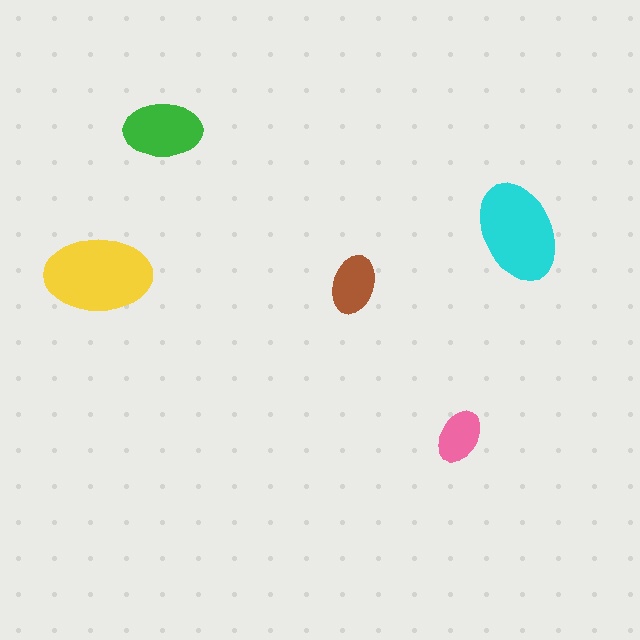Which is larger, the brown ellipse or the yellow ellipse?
The yellow one.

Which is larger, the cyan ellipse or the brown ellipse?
The cyan one.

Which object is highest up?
The green ellipse is topmost.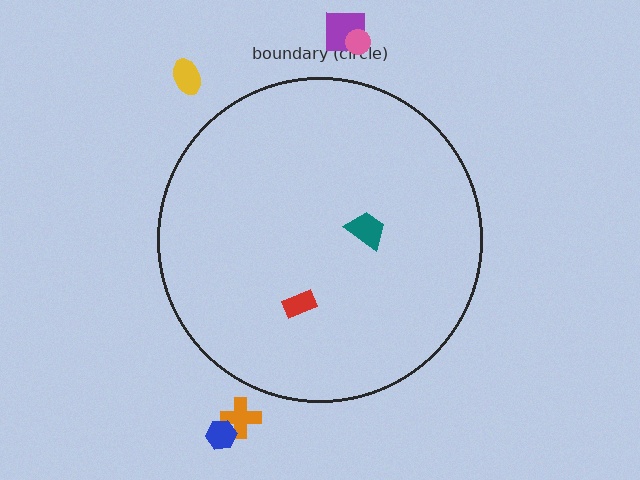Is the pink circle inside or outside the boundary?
Outside.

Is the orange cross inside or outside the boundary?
Outside.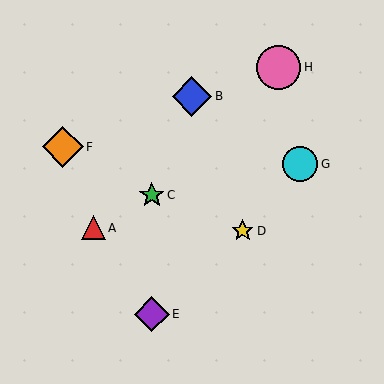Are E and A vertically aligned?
No, E is at x≈152 and A is at x≈93.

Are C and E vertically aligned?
Yes, both are at x≈152.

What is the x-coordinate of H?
Object H is at x≈279.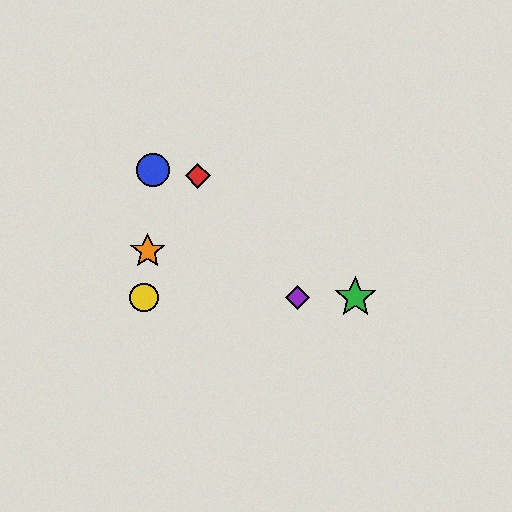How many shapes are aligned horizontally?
3 shapes (the green star, the yellow circle, the purple diamond) are aligned horizontally.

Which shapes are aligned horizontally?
The green star, the yellow circle, the purple diamond are aligned horizontally.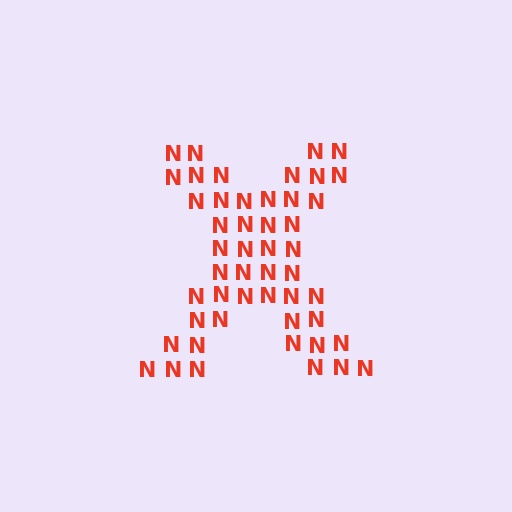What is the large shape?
The large shape is the letter X.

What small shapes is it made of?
It is made of small letter N's.